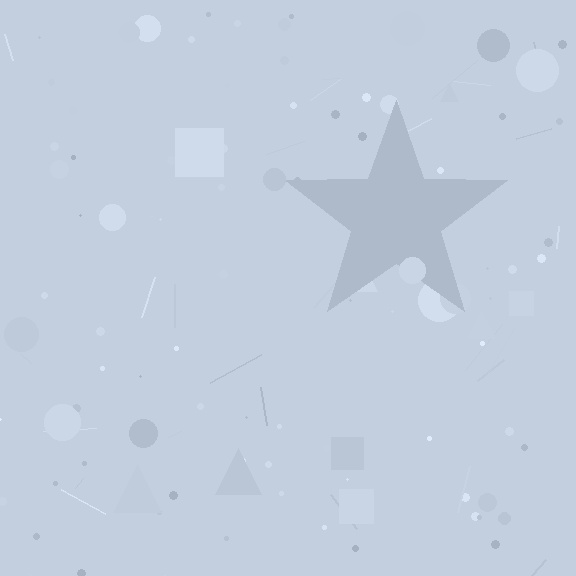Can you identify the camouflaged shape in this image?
The camouflaged shape is a star.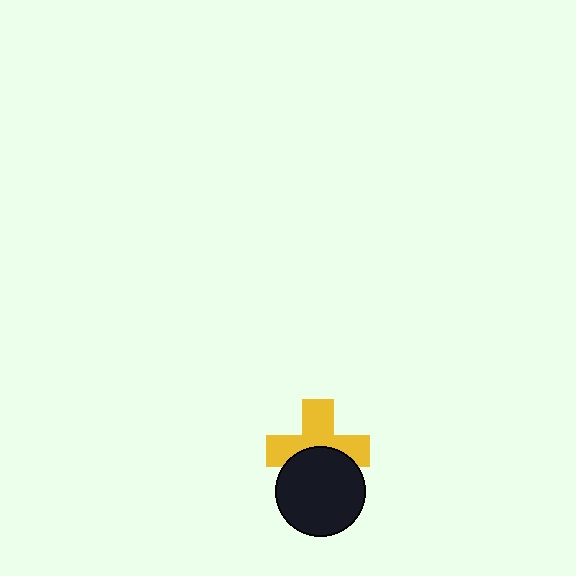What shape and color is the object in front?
The object in front is a black circle.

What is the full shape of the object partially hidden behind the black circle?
The partially hidden object is a yellow cross.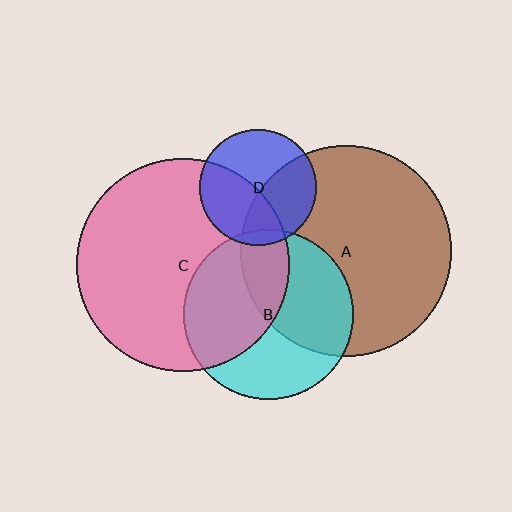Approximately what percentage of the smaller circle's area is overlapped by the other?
Approximately 45%.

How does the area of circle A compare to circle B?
Approximately 1.5 times.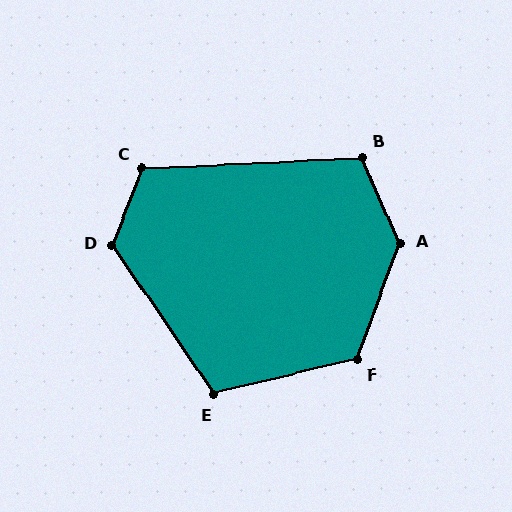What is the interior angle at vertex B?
Approximately 111 degrees (obtuse).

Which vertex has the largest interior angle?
A, at approximately 136 degrees.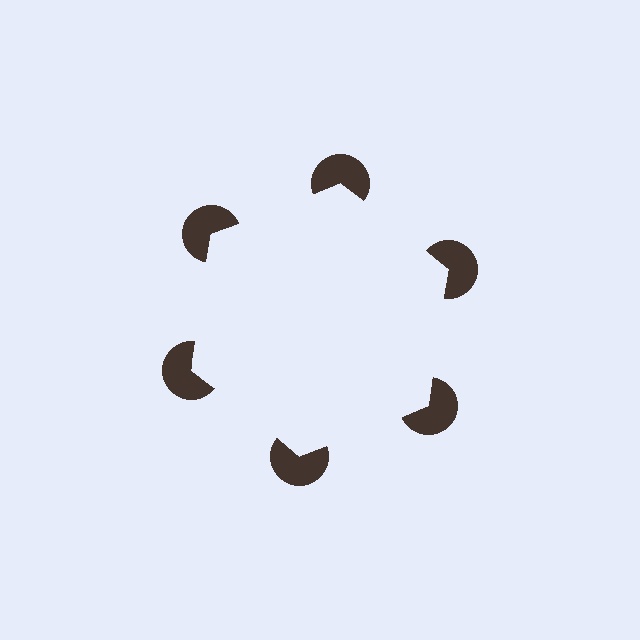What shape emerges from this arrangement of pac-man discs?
An illusory hexagon — its edges are inferred from the aligned wedge cuts in the pac-man discs, not physically drawn.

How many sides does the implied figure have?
6 sides.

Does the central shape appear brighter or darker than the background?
It typically appears slightly brighter than the background, even though no actual brightness change is drawn.